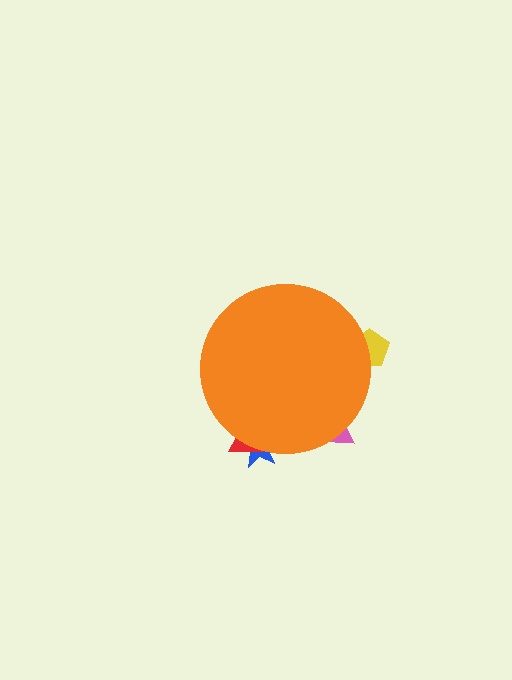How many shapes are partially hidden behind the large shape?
4 shapes are partially hidden.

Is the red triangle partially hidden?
Yes, the red triangle is partially hidden behind the orange circle.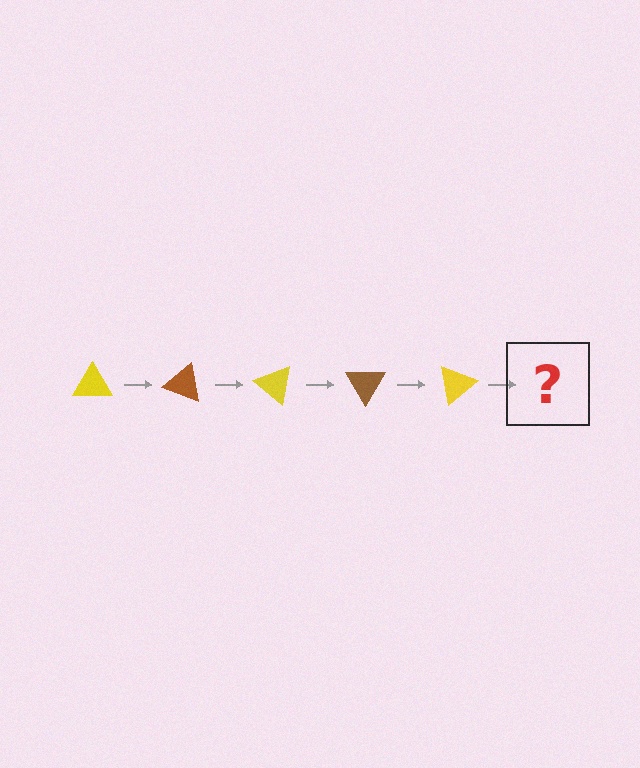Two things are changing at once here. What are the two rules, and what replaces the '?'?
The two rules are that it rotates 20 degrees each step and the color cycles through yellow and brown. The '?' should be a brown triangle, rotated 100 degrees from the start.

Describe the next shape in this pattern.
It should be a brown triangle, rotated 100 degrees from the start.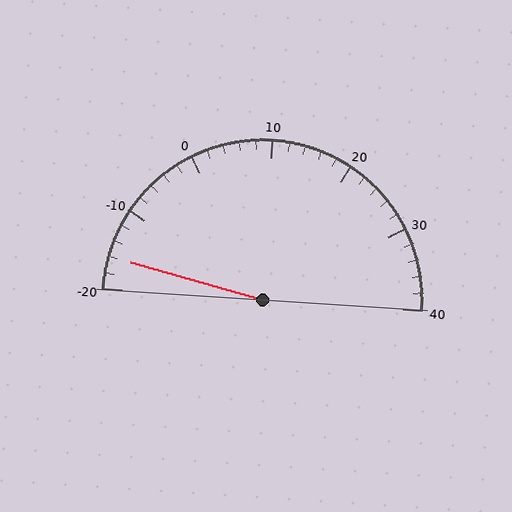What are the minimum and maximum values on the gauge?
The gauge ranges from -20 to 40.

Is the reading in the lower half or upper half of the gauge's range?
The reading is in the lower half of the range (-20 to 40).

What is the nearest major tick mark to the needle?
The nearest major tick mark is -20.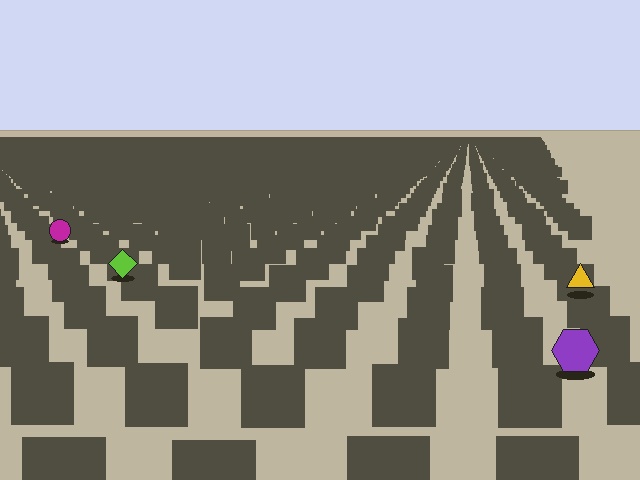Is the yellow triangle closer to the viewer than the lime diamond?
Yes. The yellow triangle is closer — you can tell from the texture gradient: the ground texture is coarser near it.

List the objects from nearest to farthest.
From nearest to farthest: the purple hexagon, the yellow triangle, the lime diamond, the magenta circle.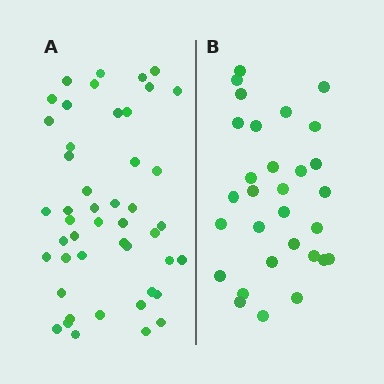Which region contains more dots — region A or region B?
Region A (the left region) has more dots.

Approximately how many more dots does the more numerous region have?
Region A has approximately 15 more dots than region B.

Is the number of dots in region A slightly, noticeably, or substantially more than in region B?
Region A has substantially more. The ratio is roughly 1.6 to 1.